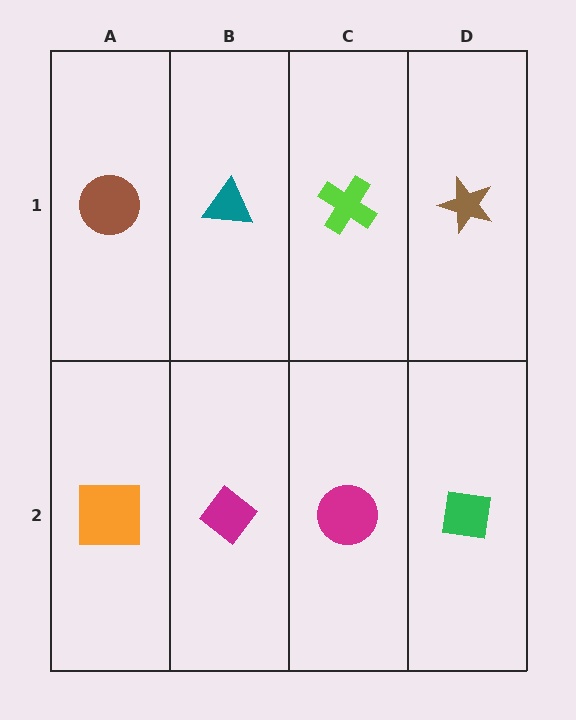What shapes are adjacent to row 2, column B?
A teal triangle (row 1, column B), an orange square (row 2, column A), a magenta circle (row 2, column C).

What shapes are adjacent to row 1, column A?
An orange square (row 2, column A), a teal triangle (row 1, column B).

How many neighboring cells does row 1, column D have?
2.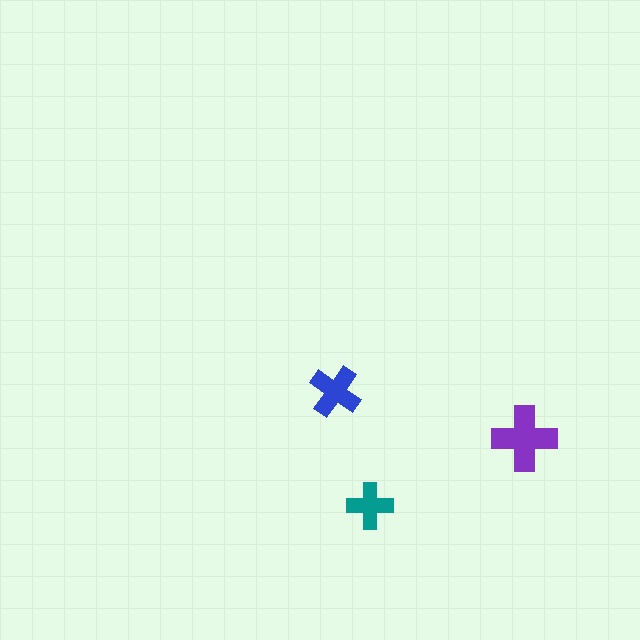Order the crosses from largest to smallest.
the purple one, the blue one, the teal one.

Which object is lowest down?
The teal cross is bottommost.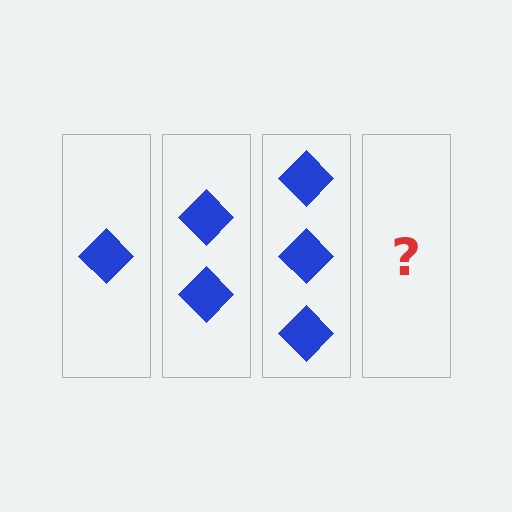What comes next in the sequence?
The next element should be 4 diamonds.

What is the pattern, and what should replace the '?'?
The pattern is that each step adds one more diamond. The '?' should be 4 diamonds.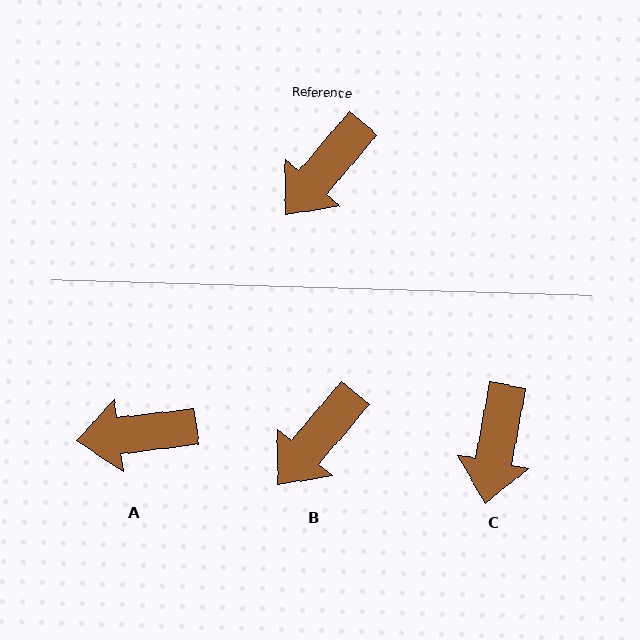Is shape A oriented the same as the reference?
No, it is off by about 43 degrees.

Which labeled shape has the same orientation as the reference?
B.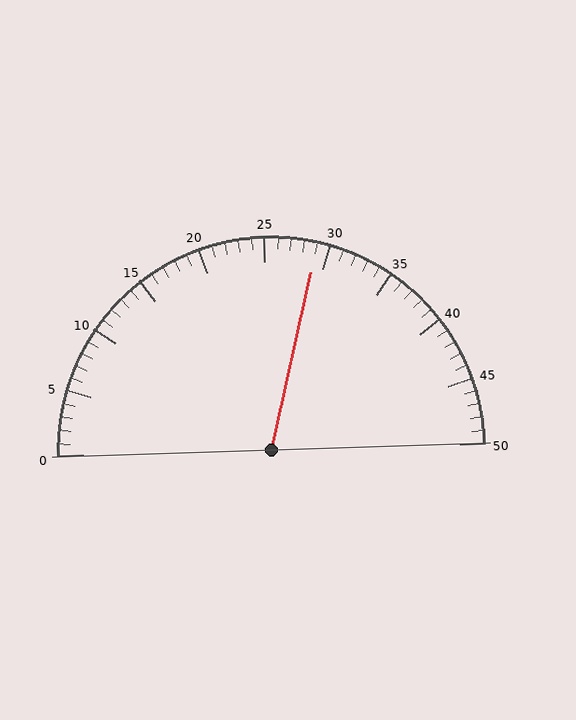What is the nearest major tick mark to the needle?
The nearest major tick mark is 30.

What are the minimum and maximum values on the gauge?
The gauge ranges from 0 to 50.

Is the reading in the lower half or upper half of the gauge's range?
The reading is in the upper half of the range (0 to 50).